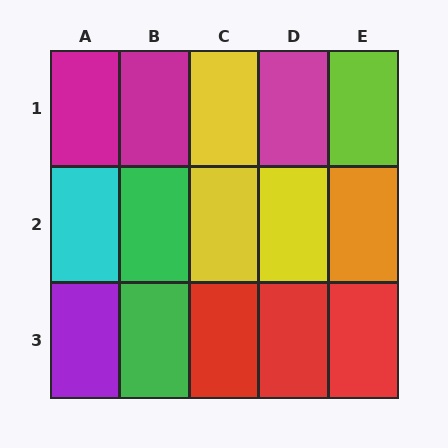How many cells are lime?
1 cell is lime.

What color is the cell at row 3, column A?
Purple.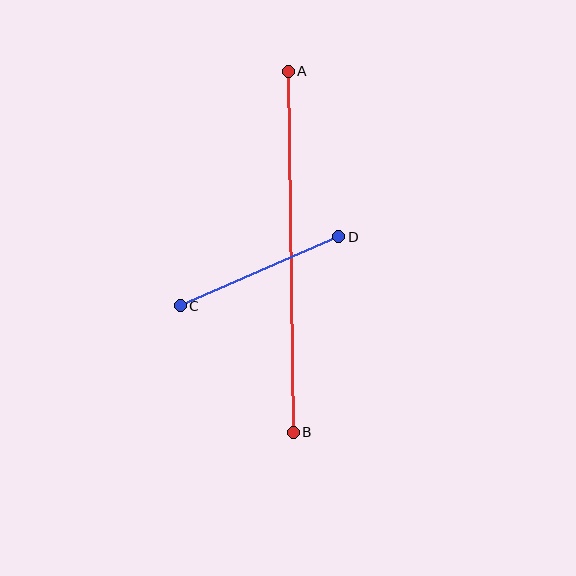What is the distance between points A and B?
The distance is approximately 361 pixels.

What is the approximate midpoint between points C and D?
The midpoint is at approximately (260, 271) pixels.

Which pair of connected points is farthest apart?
Points A and B are farthest apart.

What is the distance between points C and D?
The distance is approximately 173 pixels.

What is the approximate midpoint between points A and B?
The midpoint is at approximately (291, 252) pixels.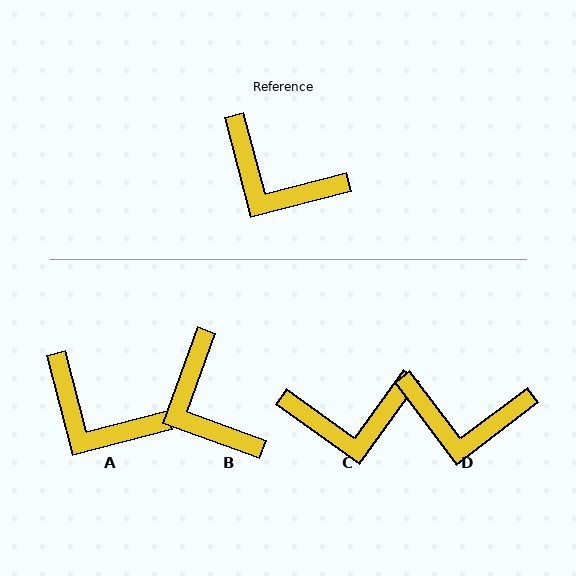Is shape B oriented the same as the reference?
No, it is off by about 34 degrees.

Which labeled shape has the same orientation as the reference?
A.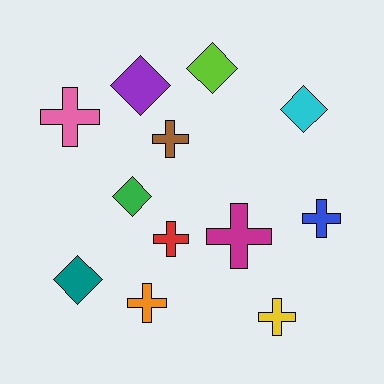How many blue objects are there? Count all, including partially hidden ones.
There is 1 blue object.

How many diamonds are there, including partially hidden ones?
There are 5 diamonds.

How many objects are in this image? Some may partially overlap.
There are 12 objects.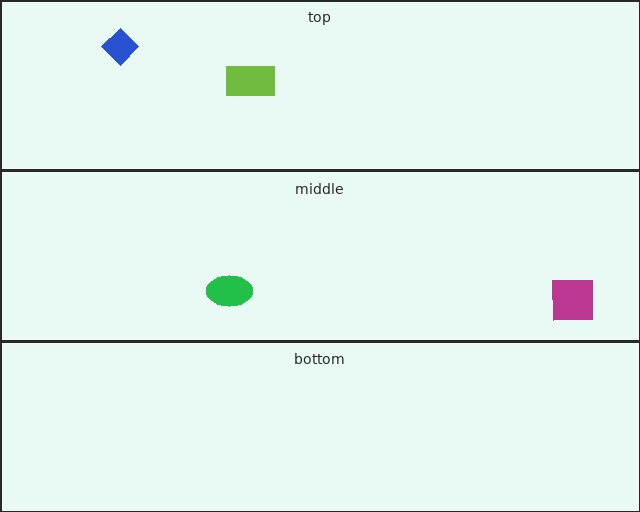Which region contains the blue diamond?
The top region.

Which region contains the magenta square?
The middle region.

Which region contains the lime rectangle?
The top region.